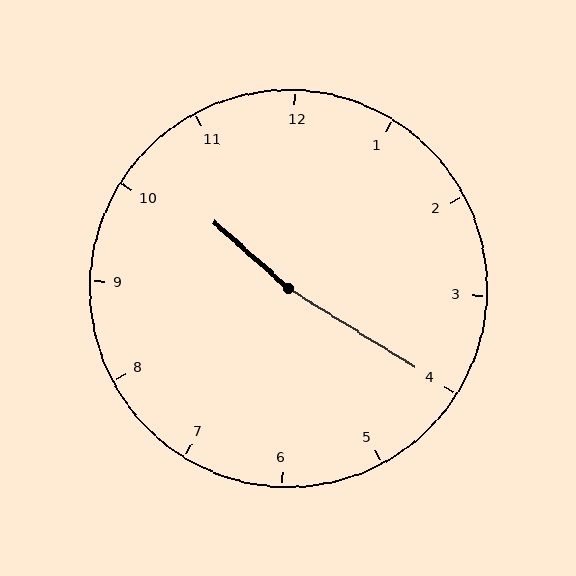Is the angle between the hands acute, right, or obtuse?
It is obtuse.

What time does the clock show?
10:20.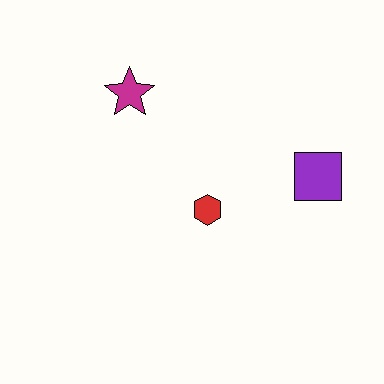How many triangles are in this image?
There are no triangles.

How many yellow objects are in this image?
There are no yellow objects.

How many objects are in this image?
There are 3 objects.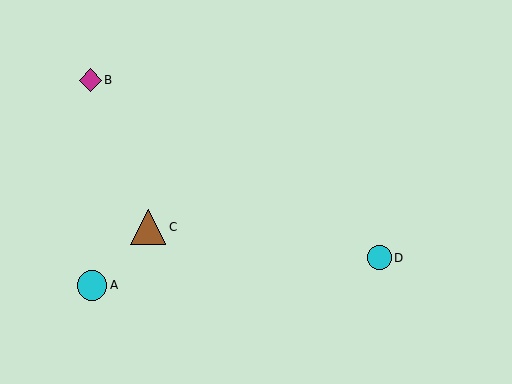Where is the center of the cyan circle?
The center of the cyan circle is at (92, 285).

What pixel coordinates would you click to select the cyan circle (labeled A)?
Click at (92, 285) to select the cyan circle A.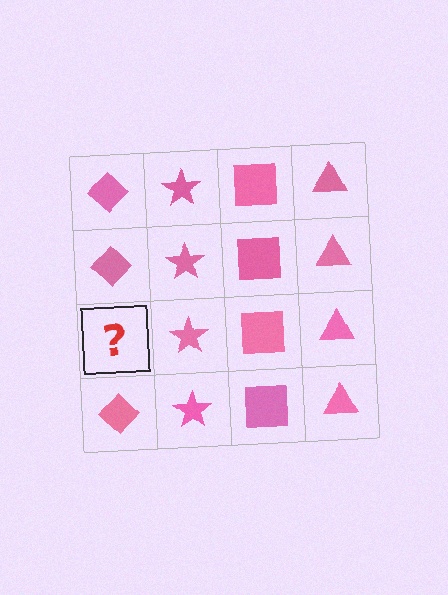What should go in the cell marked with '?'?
The missing cell should contain a pink diamond.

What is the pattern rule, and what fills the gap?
The rule is that each column has a consistent shape. The gap should be filled with a pink diamond.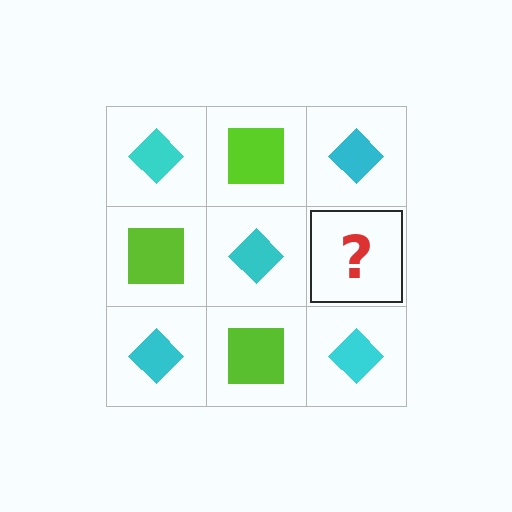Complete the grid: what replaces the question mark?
The question mark should be replaced with a lime square.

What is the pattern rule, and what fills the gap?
The rule is that it alternates cyan diamond and lime square in a checkerboard pattern. The gap should be filled with a lime square.